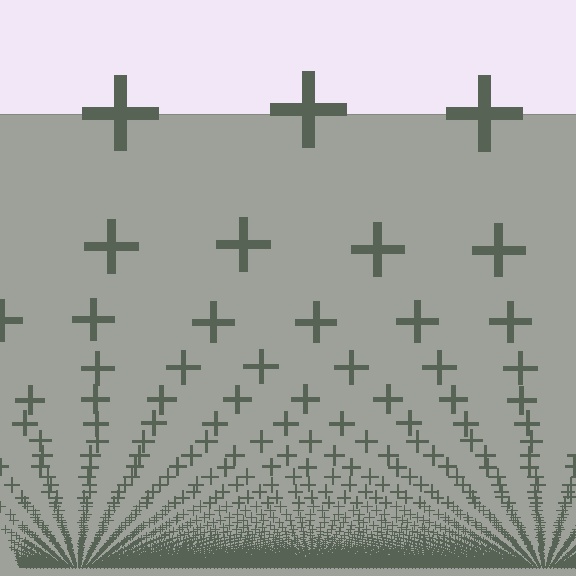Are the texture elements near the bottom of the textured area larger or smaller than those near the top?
Smaller. The gradient is inverted — elements near the bottom are smaller and denser.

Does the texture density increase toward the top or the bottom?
Density increases toward the bottom.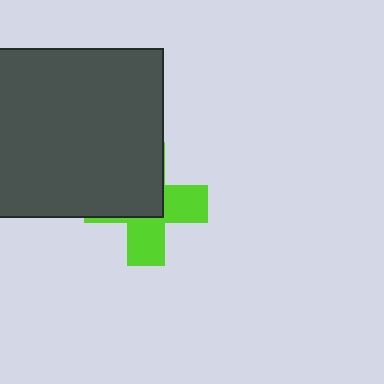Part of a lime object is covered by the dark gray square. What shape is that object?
It is a cross.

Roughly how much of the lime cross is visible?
About half of it is visible (roughly 48%).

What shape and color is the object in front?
The object in front is a dark gray square.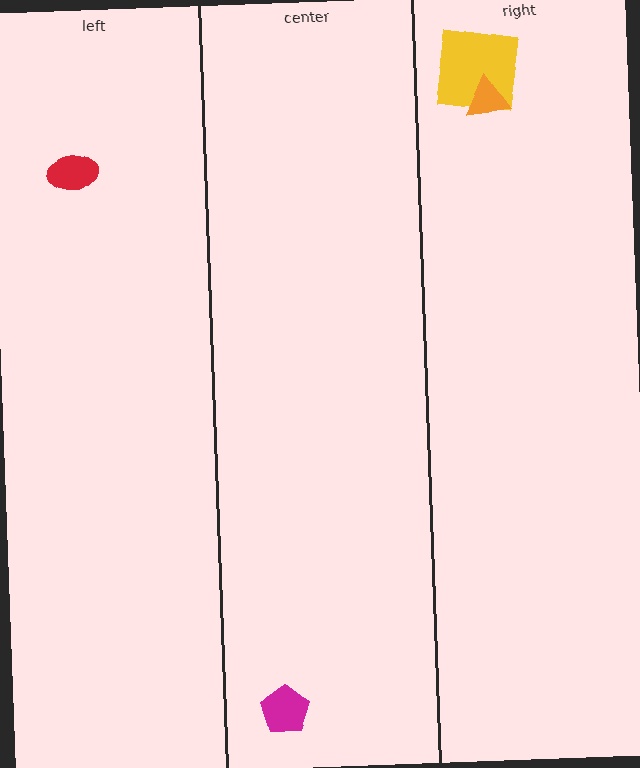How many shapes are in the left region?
1.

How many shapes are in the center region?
1.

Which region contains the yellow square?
The right region.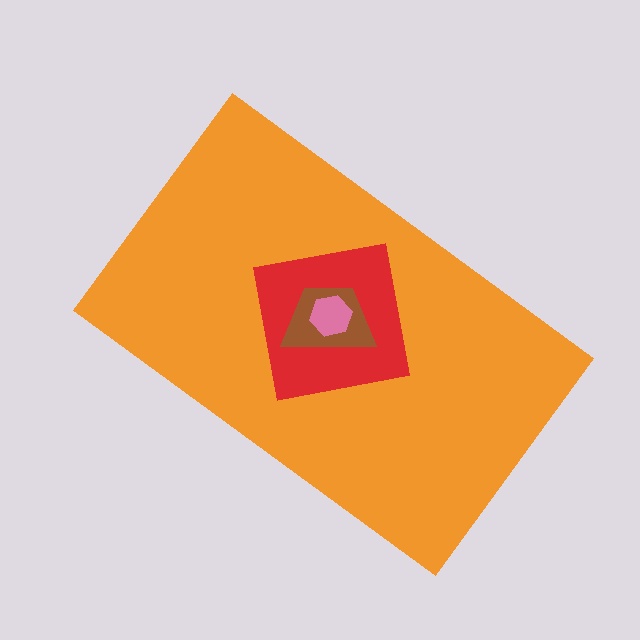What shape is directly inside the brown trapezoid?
The pink hexagon.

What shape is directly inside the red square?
The brown trapezoid.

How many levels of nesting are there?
4.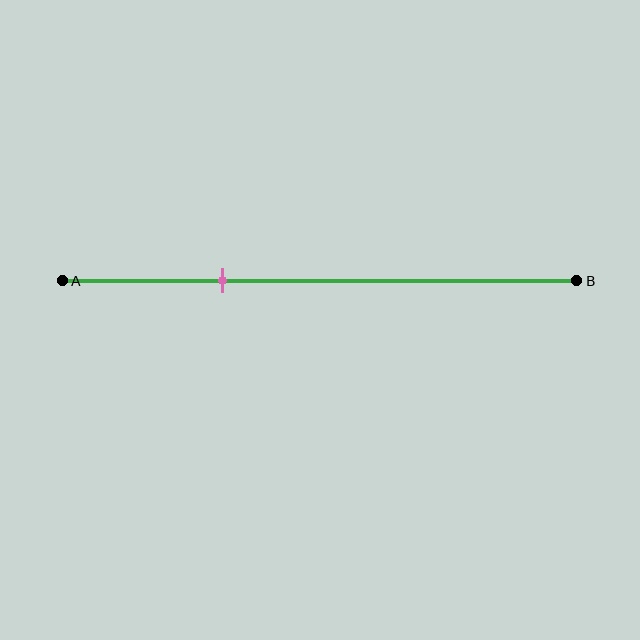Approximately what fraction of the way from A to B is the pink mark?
The pink mark is approximately 30% of the way from A to B.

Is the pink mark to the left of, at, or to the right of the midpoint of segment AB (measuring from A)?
The pink mark is to the left of the midpoint of segment AB.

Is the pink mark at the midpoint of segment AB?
No, the mark is at about 30% from A, not at the 50% midpoint.